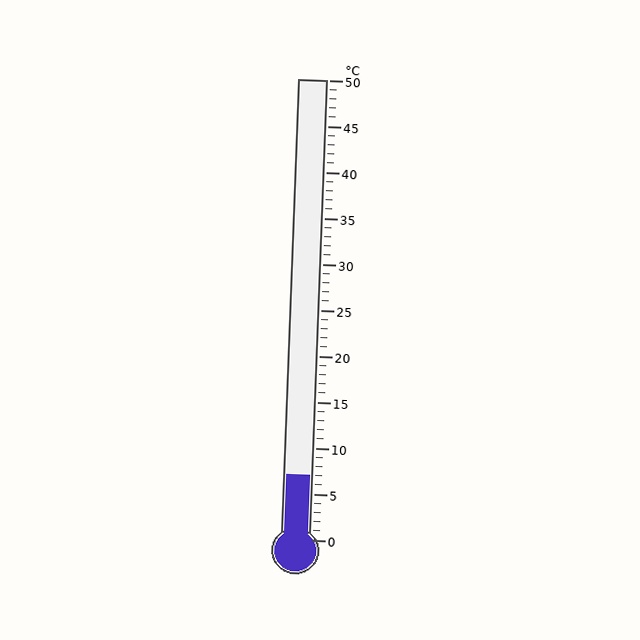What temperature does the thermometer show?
The thermometer shows approximately 7°C.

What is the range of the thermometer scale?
The thermometer scale ranges from 0°C to 50°C.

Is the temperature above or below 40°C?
The temperature is below 40°C.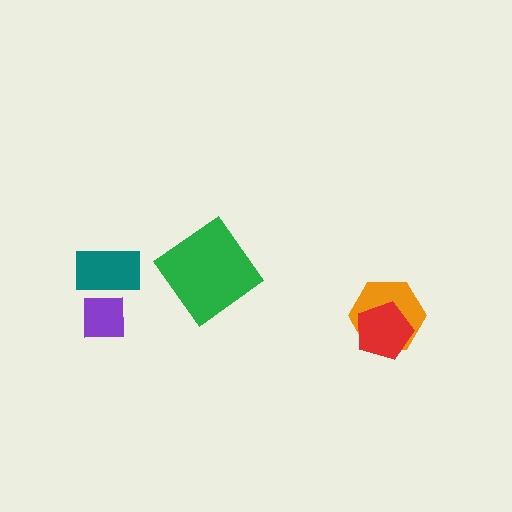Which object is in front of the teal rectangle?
The purple square is in front of the teal rectangle.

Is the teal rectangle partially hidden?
Yes, it is partially covered by another shape.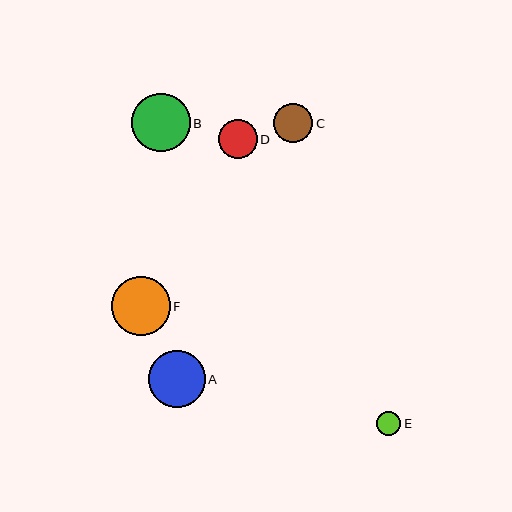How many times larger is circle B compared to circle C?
Circle B is approximately 1.5 times the size of circle C.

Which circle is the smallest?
Circle E is the smallest with a size of approximately 24 pixels.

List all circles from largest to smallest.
From largest to smallest: B, F, A, C, D, E.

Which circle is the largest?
Circle B is the largest with a size of approximately 59 pixels.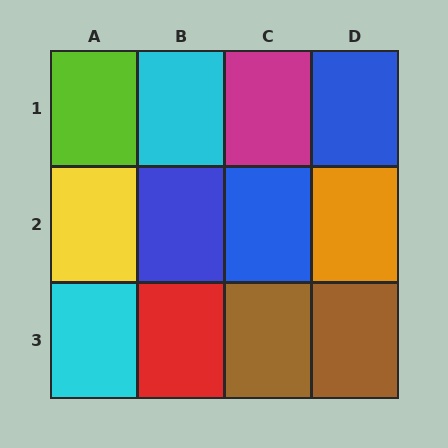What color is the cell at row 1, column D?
Blue.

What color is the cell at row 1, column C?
Magenta.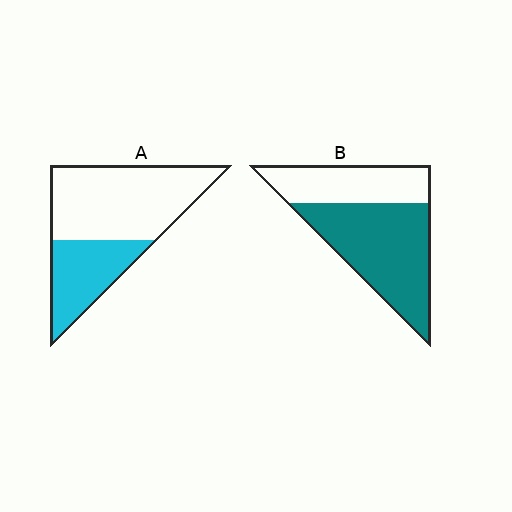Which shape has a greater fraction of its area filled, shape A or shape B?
Shape B.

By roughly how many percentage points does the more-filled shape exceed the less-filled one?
By roughly 30 percentage points (B over A).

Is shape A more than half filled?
No.